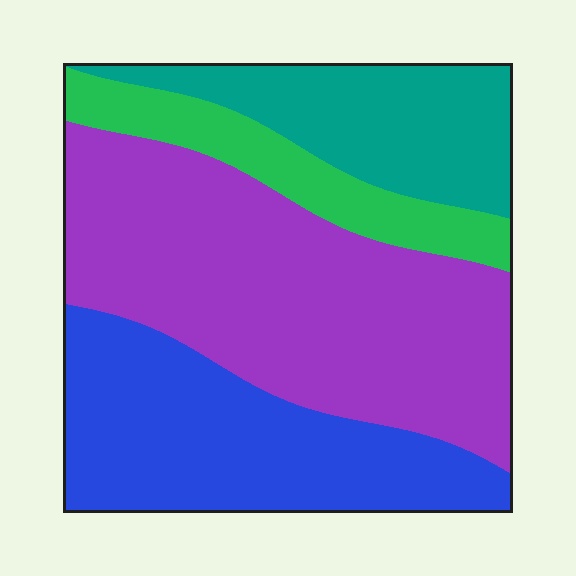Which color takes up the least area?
Green, at roughly 10%.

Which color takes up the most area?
Purple, at roughly 45%.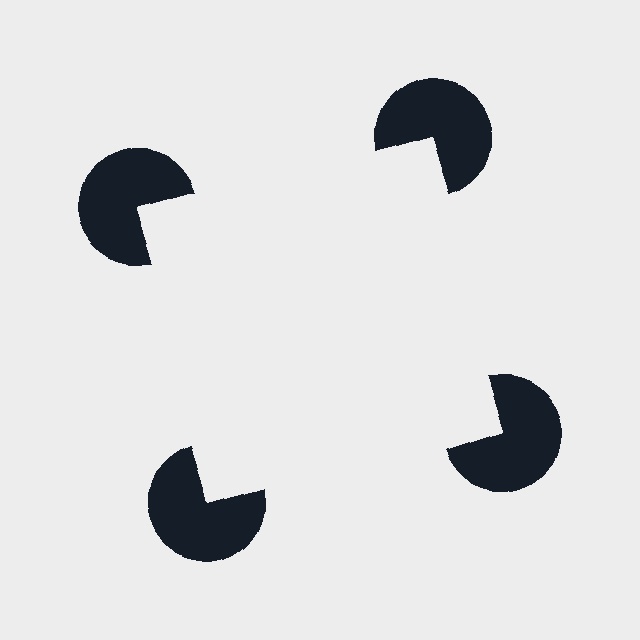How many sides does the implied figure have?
4 sides.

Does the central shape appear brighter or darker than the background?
It typically appears slightly brighter than the background, even though no actual brightness change is drawn.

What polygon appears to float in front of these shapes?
An illusory square — its edges are inferred from the aligned wedge cuts in the pac-man discs, not physically drawn.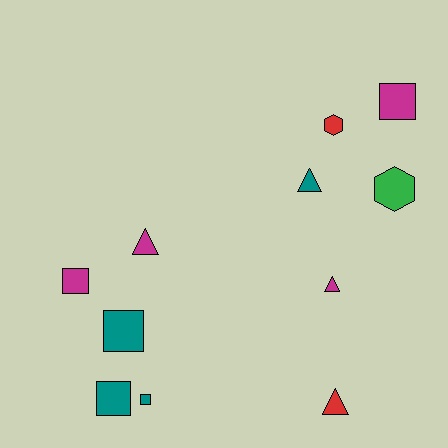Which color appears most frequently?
Magenta, with 4 objects.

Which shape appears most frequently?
Square, with 5 objects.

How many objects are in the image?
There are 11 objects.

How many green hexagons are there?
There is 1 green hexagon.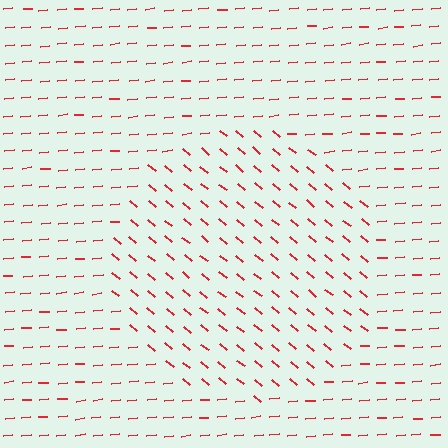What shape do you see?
I see a circle.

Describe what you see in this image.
The image is filled with small red line segments. A circle region in the image has lines oriented differently from the surrounding lines, creating a visible texture boundary.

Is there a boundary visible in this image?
Yes, there is a texture boundary formed by a change in line orientation.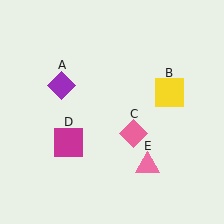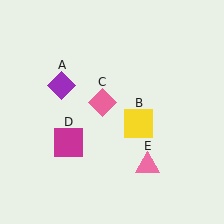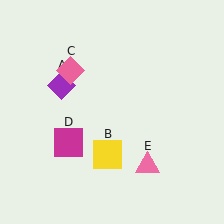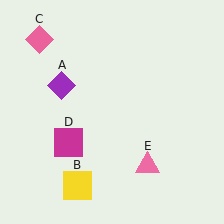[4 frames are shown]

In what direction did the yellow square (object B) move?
The yellow square (object B) moved down and to the left.